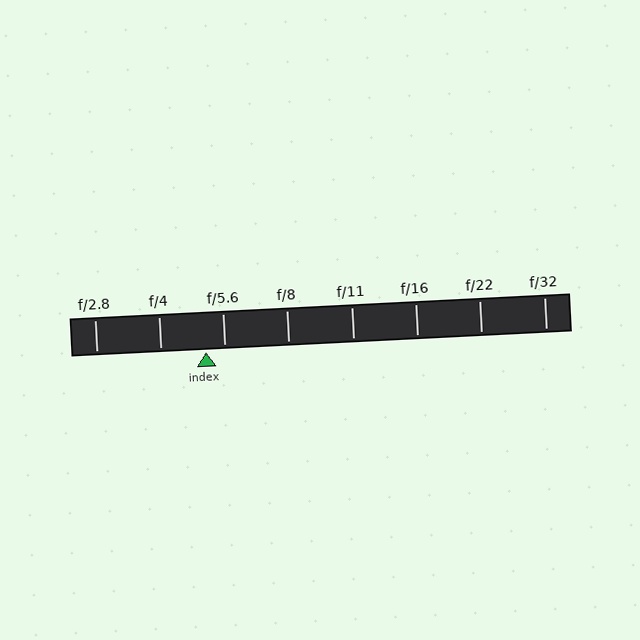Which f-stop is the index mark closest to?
The index mark is closest to f/5.6.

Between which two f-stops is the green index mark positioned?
The index mark is between f/4 and f/5.6.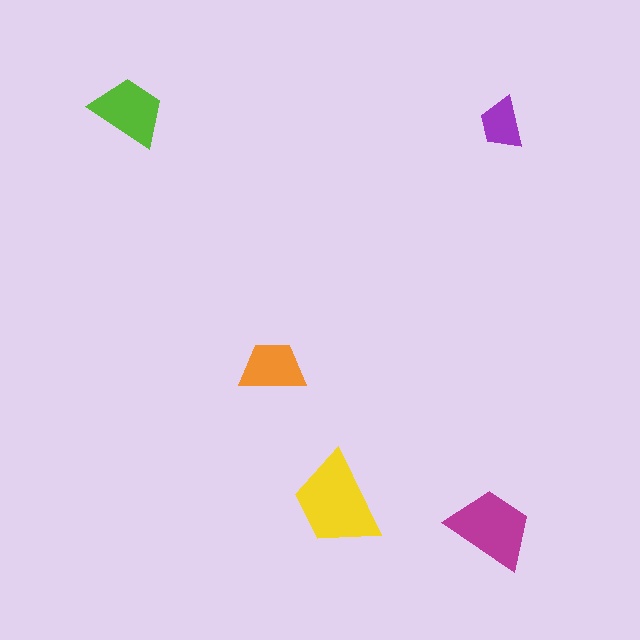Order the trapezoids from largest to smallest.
the yellow one, the magenta one, the lime one, the orange one, the purple one.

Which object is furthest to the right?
The purple trapezoid is rightmost.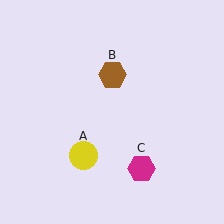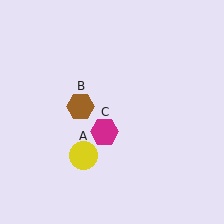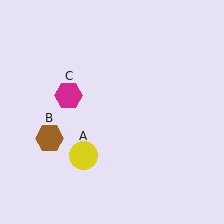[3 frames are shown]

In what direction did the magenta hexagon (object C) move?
The magenta hexagon (object C) moved up and to the left.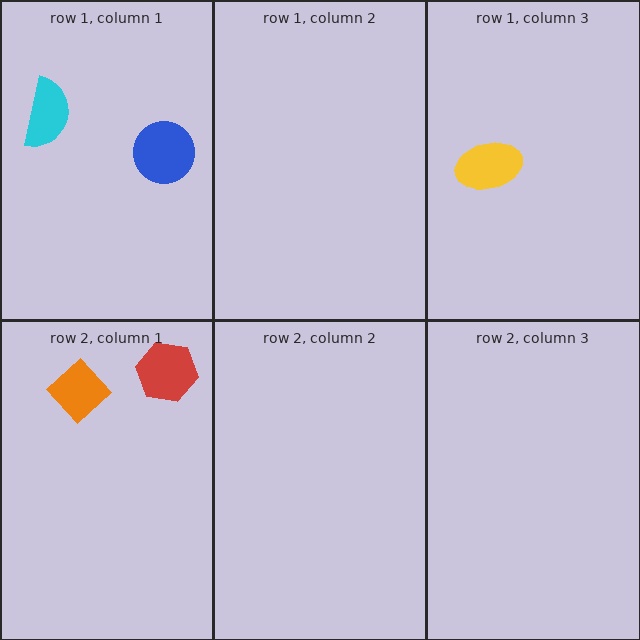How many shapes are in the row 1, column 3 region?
1.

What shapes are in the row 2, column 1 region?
The orange diamond, the red hexagon.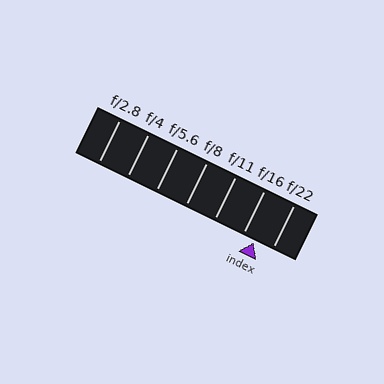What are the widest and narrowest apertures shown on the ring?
The widest aperture shown is f/2.8 and the narrowest is f/22.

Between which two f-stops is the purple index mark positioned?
The index mark is between f/16 and f/22.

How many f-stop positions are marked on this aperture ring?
There are 7 f-stop positions marked.